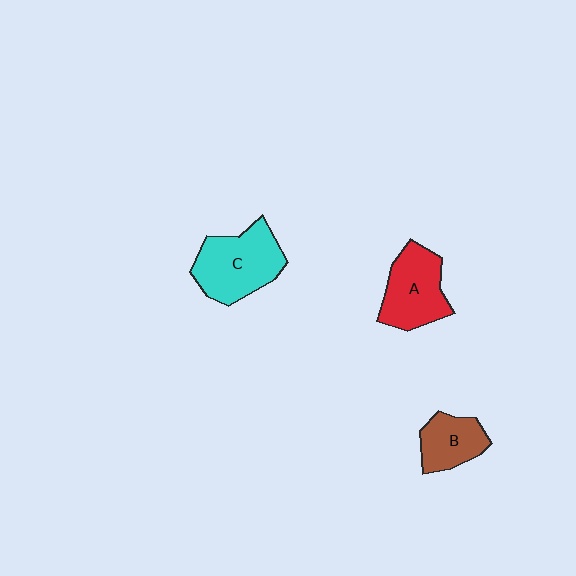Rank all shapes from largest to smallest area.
From largest to smallest: C (cyan), A (red), B (brown).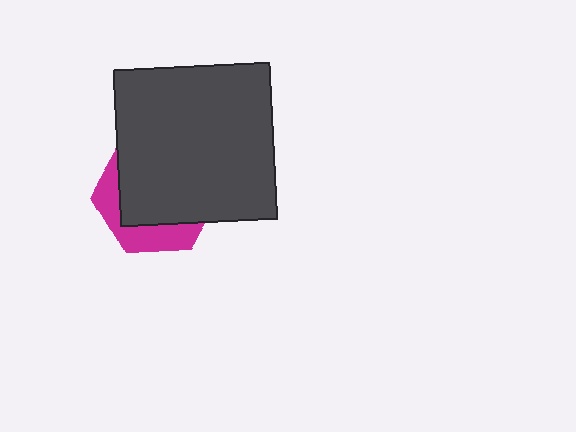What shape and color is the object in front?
The object in front is a dark gray square.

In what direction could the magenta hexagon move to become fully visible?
The magenta hexagon could move toward the lower-left. That would shift it out from behind the dark gray square entirely.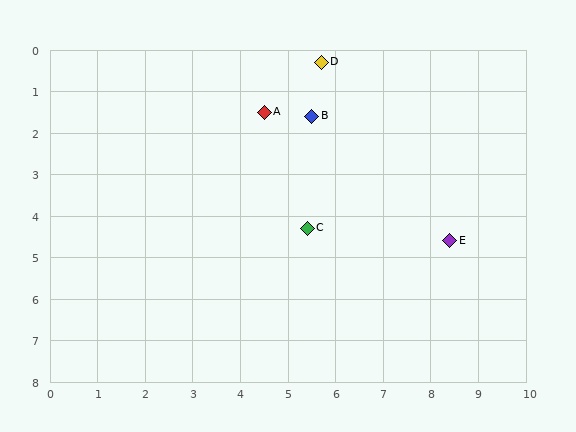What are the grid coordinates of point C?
Point C is at approximately (5.4, 4.3).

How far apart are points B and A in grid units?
Points B and A are about 1.0 grid units apart.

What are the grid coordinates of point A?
Point A is at approximately (4.5, 1.5).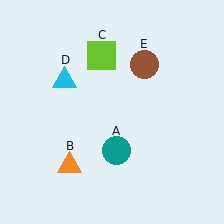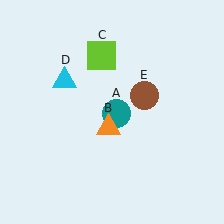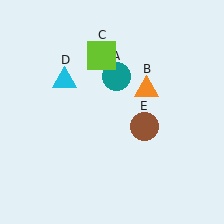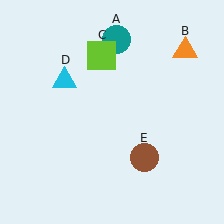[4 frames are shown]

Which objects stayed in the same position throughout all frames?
Lime square (object C) and cyan triangle (object D) remained stationary.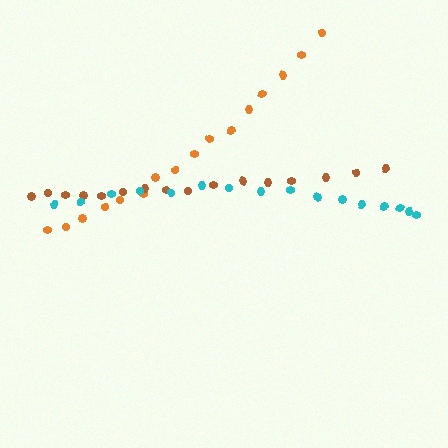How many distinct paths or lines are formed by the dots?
There are 3 distinct paths.